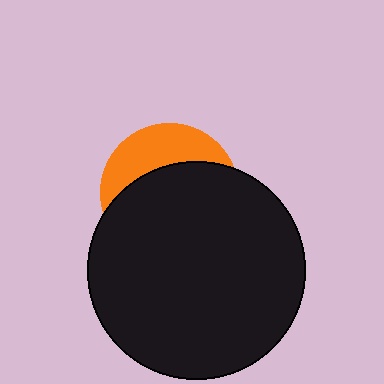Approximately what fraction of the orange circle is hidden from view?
Roughly 68% of the orange circle is hidden behind the black circle.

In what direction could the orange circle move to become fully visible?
The orange circle could move up. That would shift it out from behind the black circle entirely.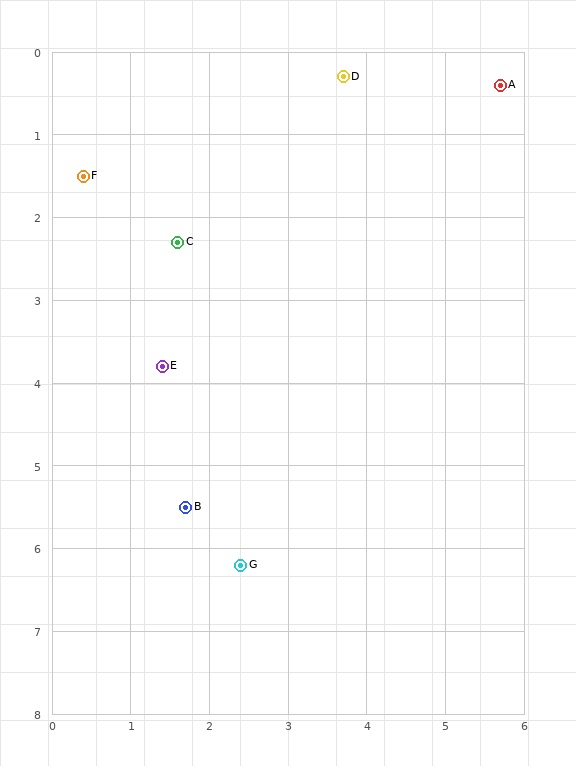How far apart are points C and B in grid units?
Points C and B are about 3.2 grid units apart.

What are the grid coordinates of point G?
Point G is at approximately (2.4, 6.2).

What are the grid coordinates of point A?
Point A is at approximately (5.7, 0.4).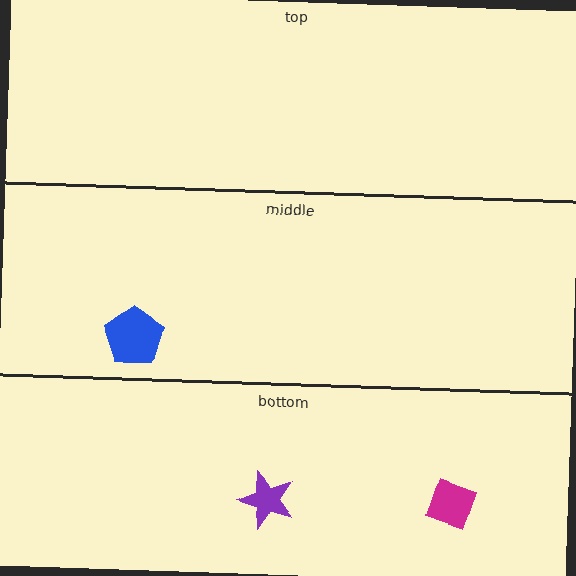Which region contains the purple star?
The bottom region.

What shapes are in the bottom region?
The magenta square, the purple star.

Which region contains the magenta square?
The bottom region.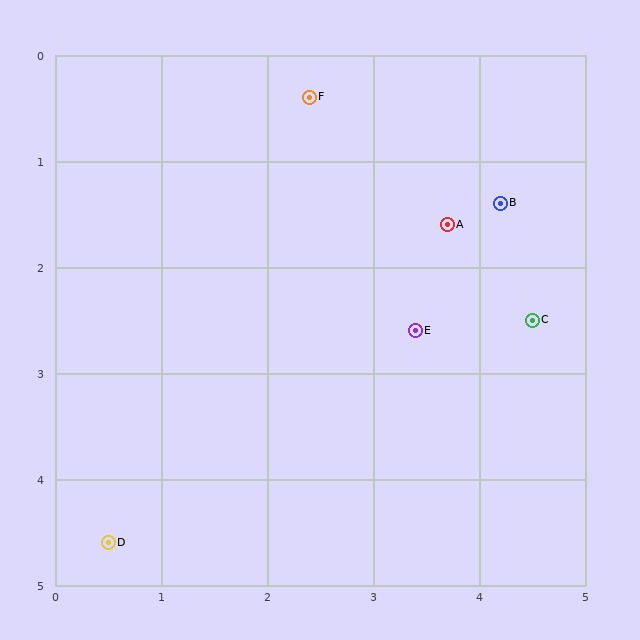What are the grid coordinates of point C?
Point C is at approximately (4.5, 2.5).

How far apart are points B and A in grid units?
Points B and A are about 0.5 grid units apart.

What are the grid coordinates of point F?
Point F is at approximately (2.4, 0.4).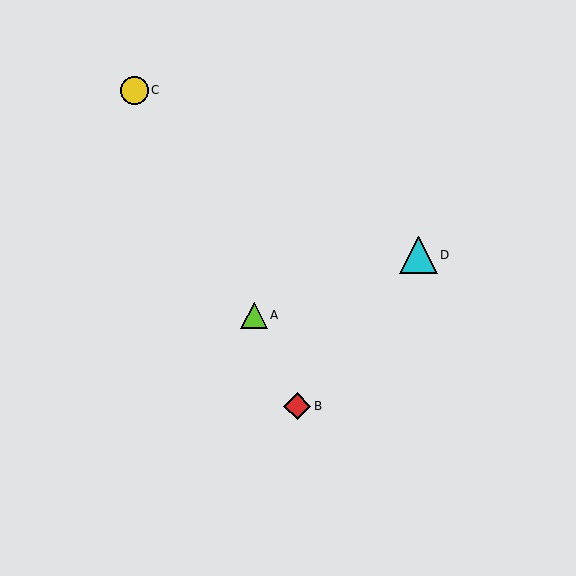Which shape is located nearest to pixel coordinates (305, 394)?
The red diamond (labeled B) at (297, 406) is nearest to that location.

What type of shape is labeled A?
Shape A is a lime triangle.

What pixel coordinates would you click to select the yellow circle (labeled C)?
Click at (134, 90) to select the yellow circle C.